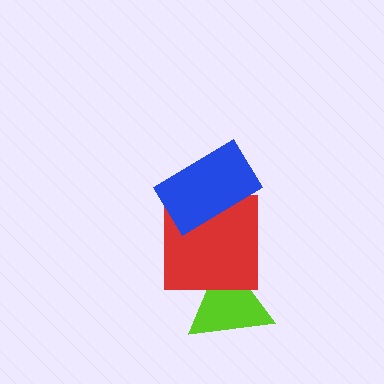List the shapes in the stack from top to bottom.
From top to bottom: the blue rectangle, the red square, the lime triangle.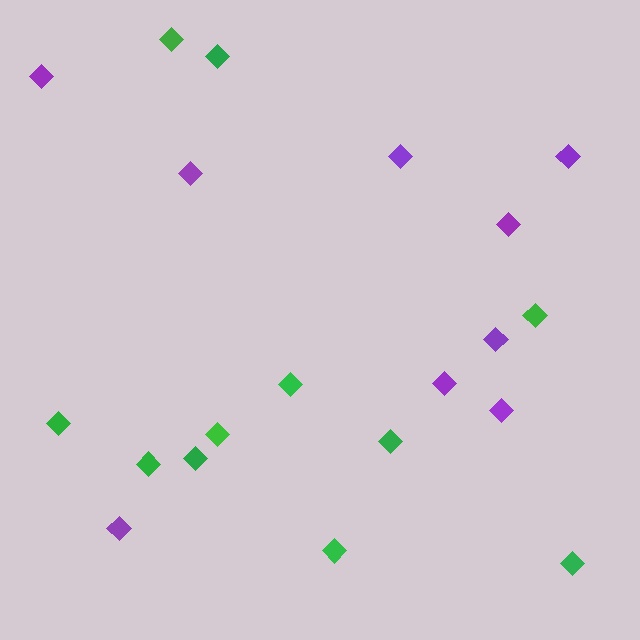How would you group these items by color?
There are 2 groups: one group of purple diamonds (9) and one group of green diamonds (11).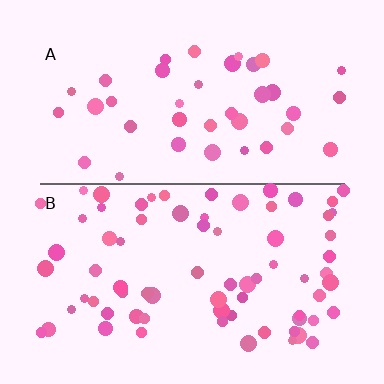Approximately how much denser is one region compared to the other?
Approximately 1.9× — region B over region A.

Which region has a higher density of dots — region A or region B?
B (the bottom).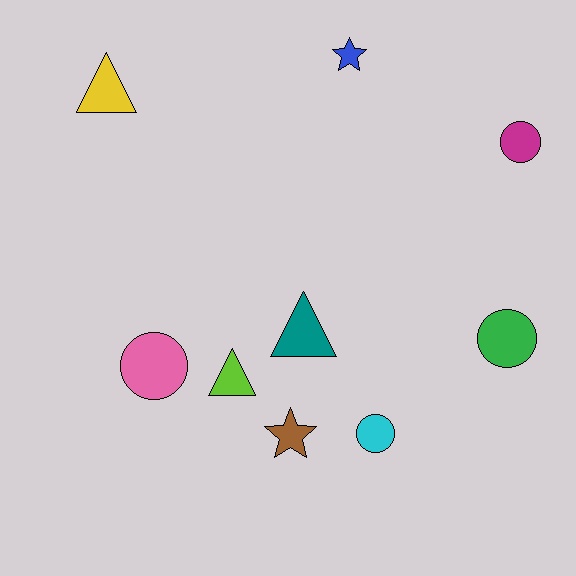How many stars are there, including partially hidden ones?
There are 2 stars.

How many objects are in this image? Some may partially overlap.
There are 9 objects.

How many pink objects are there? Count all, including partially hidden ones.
There is 1 pink object.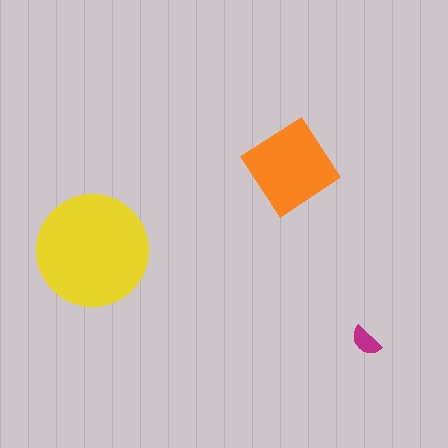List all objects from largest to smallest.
The yellow circle, the orange diamond, the magenta semicircle.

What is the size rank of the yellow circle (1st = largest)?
1st.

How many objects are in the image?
There are 3 objects in the image.